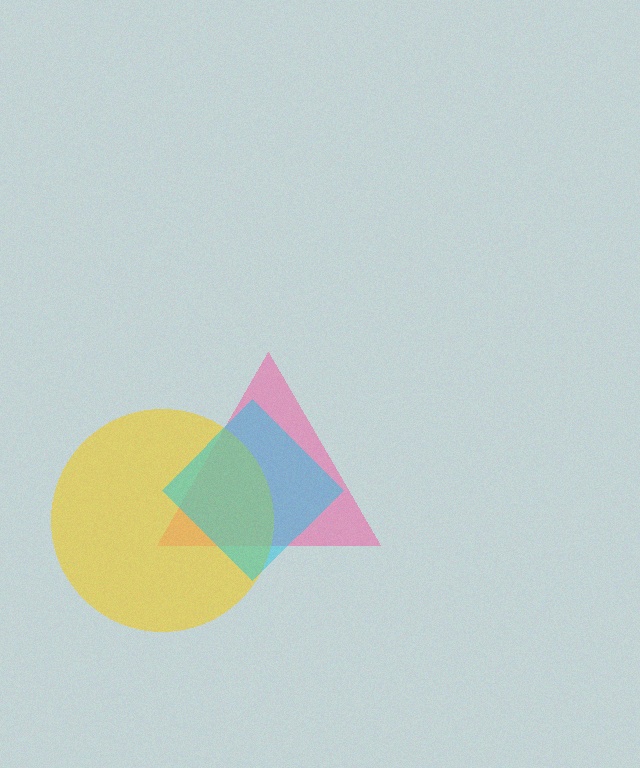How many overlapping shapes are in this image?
There are 3 overlapping shapes in the image.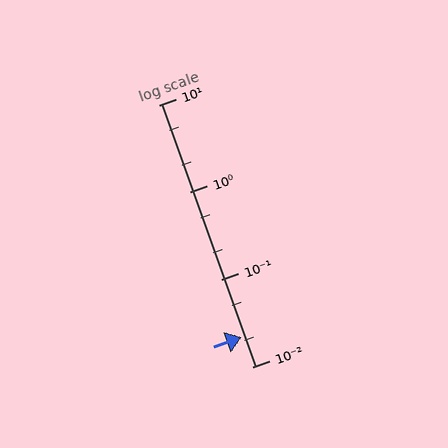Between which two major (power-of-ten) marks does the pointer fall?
The pointer is between 0.01 and 0.1.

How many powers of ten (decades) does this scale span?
The scale spans 3 decades, from 0.01 to 10.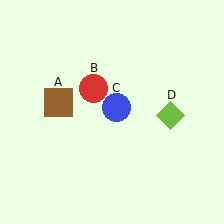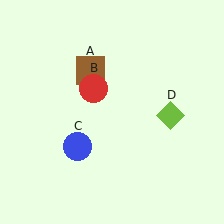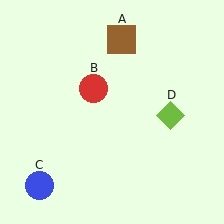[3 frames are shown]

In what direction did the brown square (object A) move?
The brown square (object A) moved up and to the right.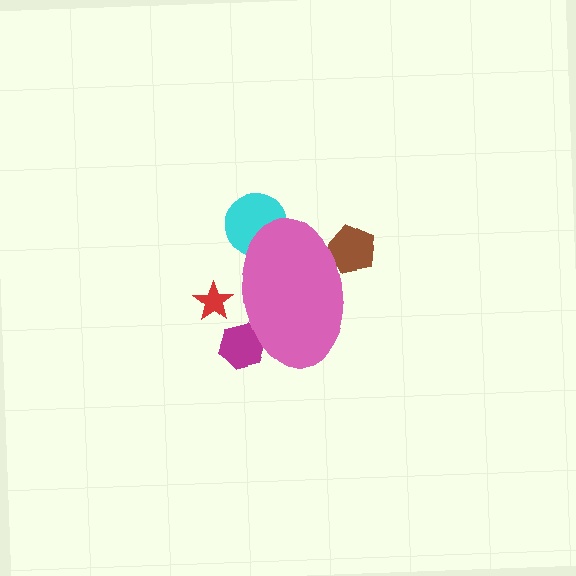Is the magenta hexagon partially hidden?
Yes, the magenta hexagon is partially hidden behind the pink ellipse.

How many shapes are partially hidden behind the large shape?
4 shapes are partially hidden.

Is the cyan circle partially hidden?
Yes, the cyan circle is partially hidden behind the pink ellipse.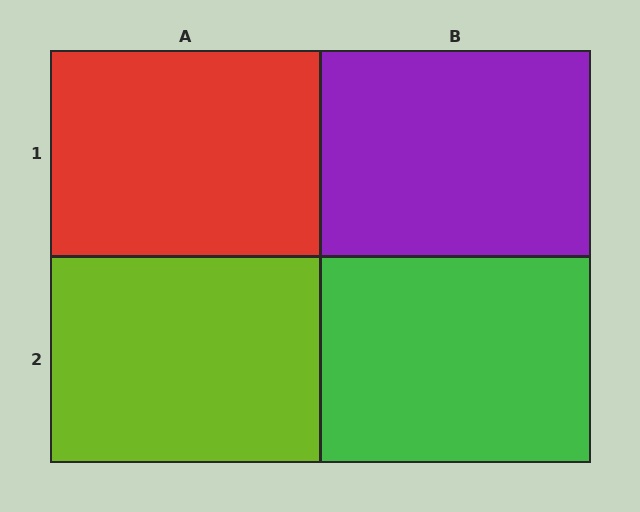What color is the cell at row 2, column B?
Green.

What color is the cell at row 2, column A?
Lime.